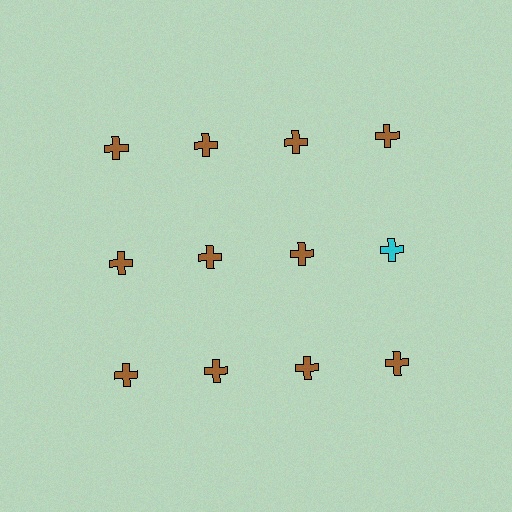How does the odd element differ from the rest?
It has a different color: cyan instead of brown.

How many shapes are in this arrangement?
There are 12 shapes arranged in a grid pattern.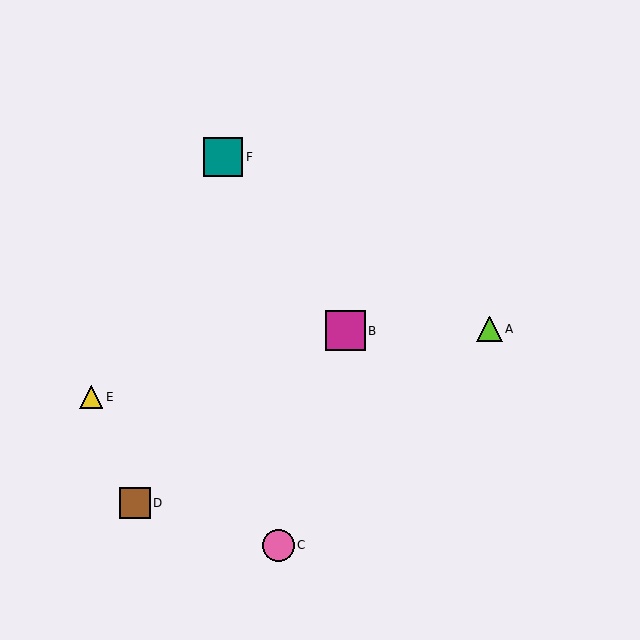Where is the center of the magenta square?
The center of the magenta square is at (345, 331).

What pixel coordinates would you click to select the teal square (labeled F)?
Click at (223, 157) to select the teal square F.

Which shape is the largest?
The magenta square (labeled B) is the largest.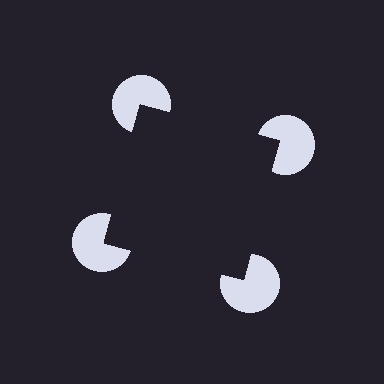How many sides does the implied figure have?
4 sides.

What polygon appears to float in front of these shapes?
An illusory square — its edges are inferred from the aligned wedge cuts in the pac-man discs, not physically drawn.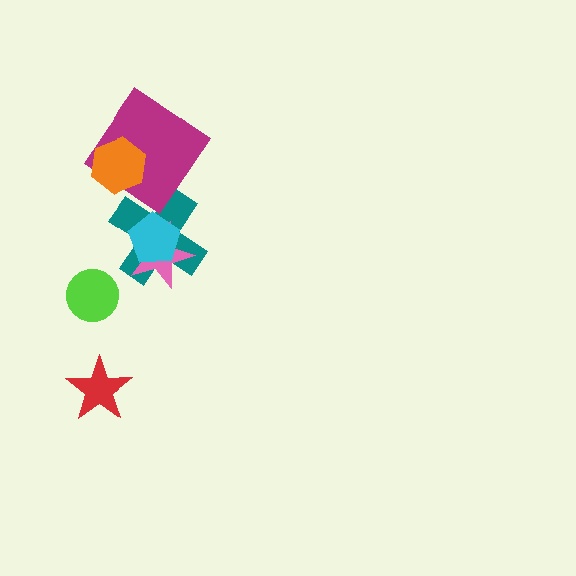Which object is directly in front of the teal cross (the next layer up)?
The pink star is directly in front of the teal cross.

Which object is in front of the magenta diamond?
The orange hexagon is in front of the magenta diamond.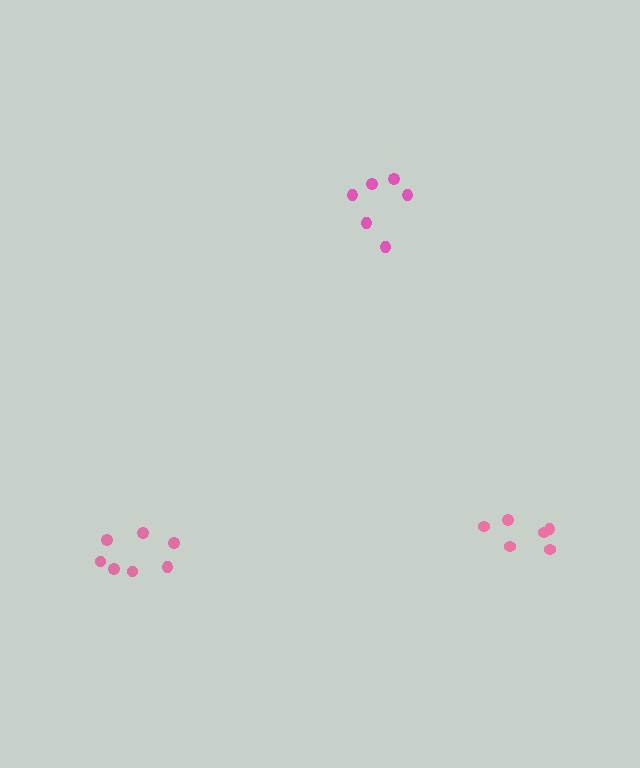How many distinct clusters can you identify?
There are 3 distinct clusters.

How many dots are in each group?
Group 1: 7 dots, Group 2: 6 dots, Group 3: 6 dots (19 total).